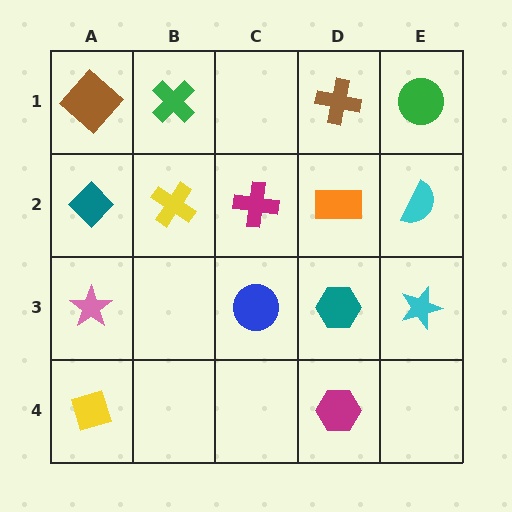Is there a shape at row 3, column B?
No, that cell is empty.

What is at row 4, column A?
A yellow diamond.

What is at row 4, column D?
A magenta hexagon.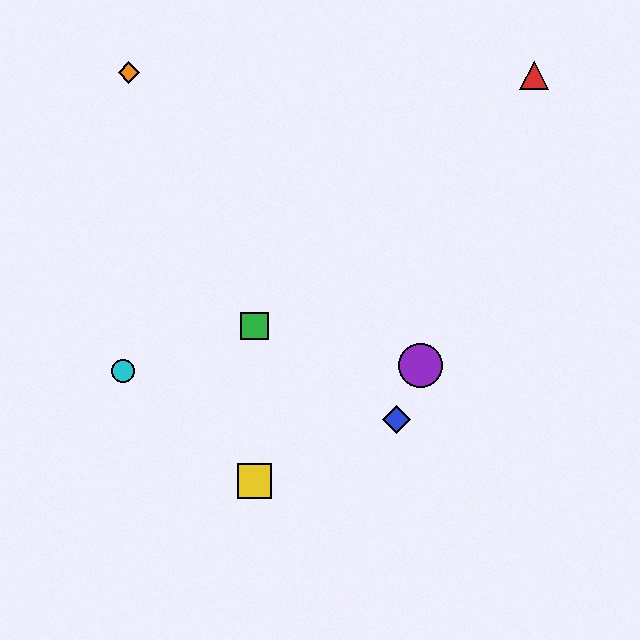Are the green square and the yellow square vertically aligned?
Yes, both are at x≈254.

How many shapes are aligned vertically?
2 shapes (the green square, the yellow square) are aligned vertically.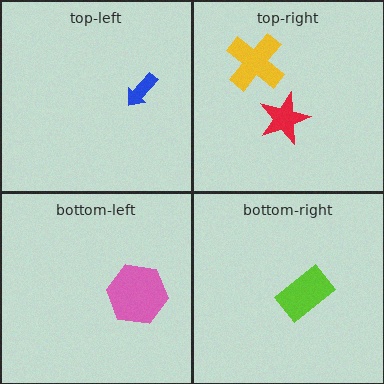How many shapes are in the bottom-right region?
1.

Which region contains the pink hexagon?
The bottom-left region.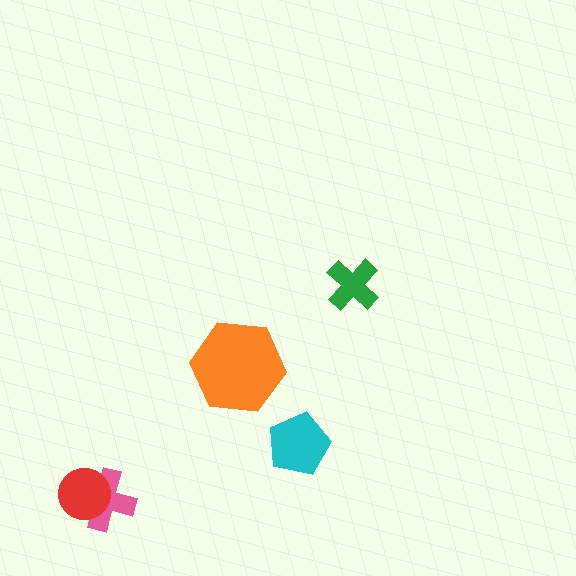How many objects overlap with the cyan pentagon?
0 objects overlap with the cyan pentagon.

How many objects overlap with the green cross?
0 objects overlap with the green cross.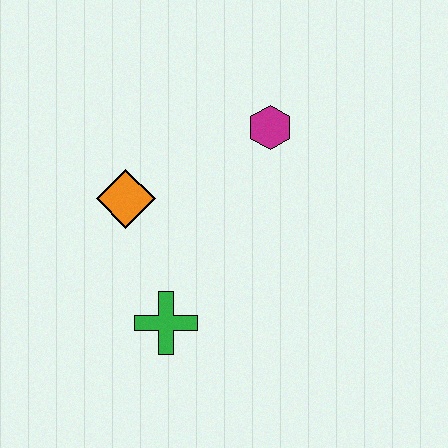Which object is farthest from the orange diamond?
The magenta hexagon is farthest from the orange diamond.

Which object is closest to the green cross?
The orange diamond is closest to the green cross.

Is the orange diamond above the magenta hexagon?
No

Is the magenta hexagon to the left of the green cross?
No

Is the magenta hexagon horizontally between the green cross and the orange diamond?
No